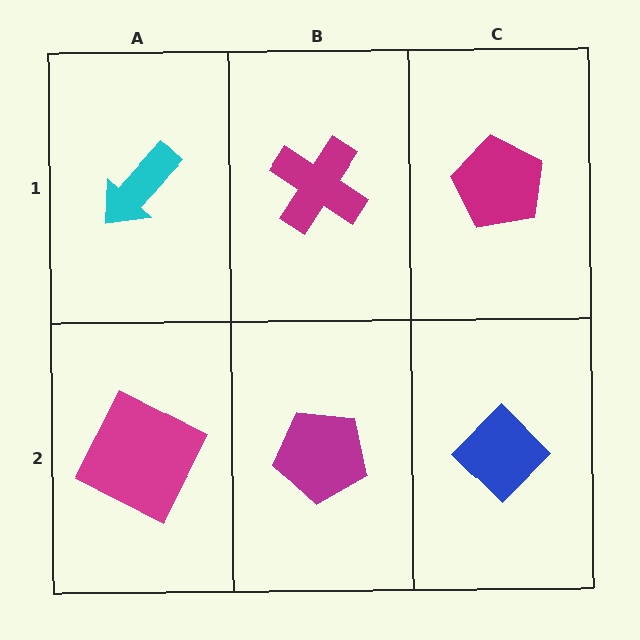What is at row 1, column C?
A magenta pentagon.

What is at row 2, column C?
A blue diamond.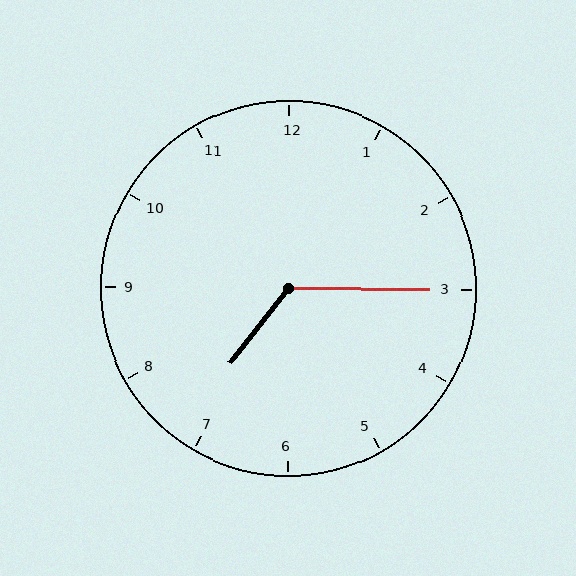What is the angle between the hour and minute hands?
Approximately 128 degrees.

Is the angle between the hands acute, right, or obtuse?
It is obtuse.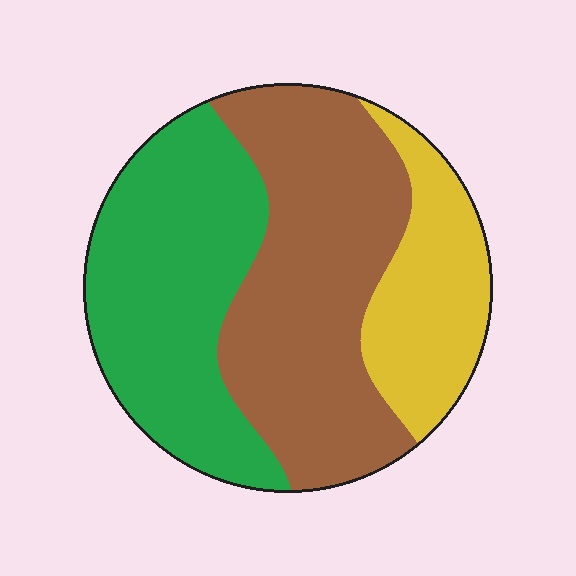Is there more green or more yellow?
Green.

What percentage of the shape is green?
Green takes up about three eighths (3/8) of the shape.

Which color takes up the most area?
Brown, at roughly 45%.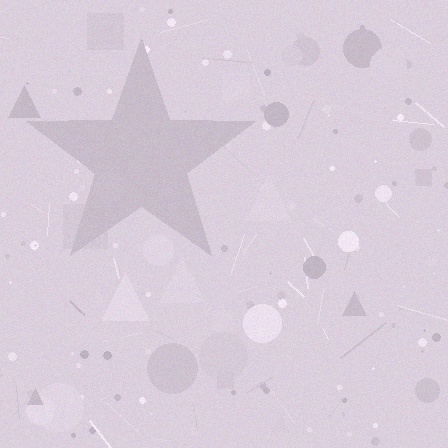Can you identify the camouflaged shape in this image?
The camouflaged shape is a star.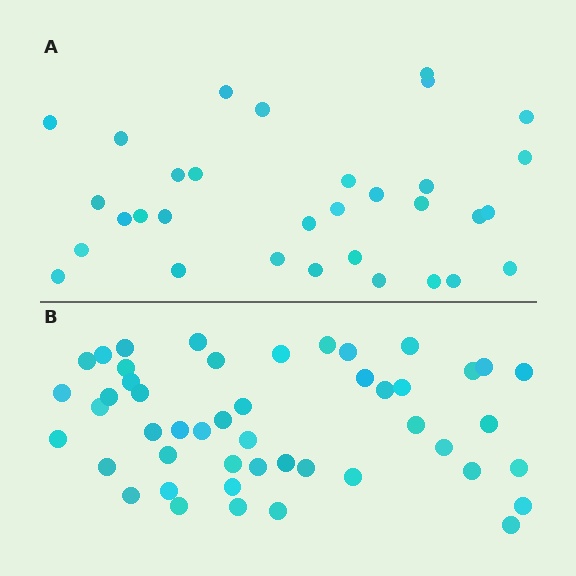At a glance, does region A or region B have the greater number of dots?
Region B (the bottom region) has more dots.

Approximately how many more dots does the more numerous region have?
Region B has approximately 15 more dots than region A.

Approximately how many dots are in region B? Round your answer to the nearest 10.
About 50 dots. (The exact count is 48, which rounds to 50.)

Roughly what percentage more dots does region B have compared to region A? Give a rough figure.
About 50% more.